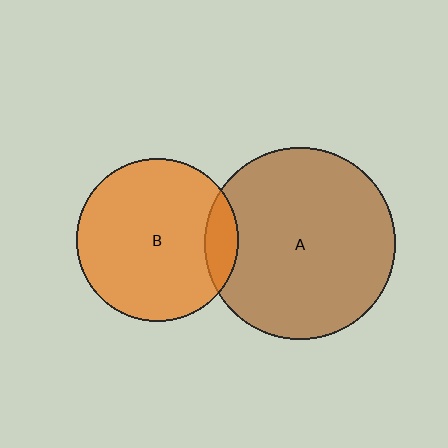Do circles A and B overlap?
Yes.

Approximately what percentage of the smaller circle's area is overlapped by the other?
Approximately 10%.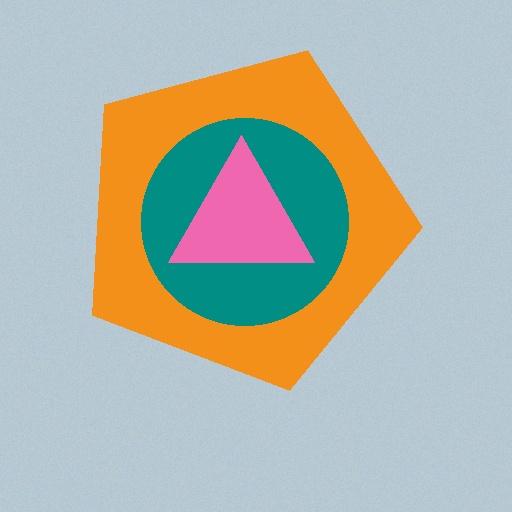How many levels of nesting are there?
3.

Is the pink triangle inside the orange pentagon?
Yes.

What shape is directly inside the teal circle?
The pink triangle.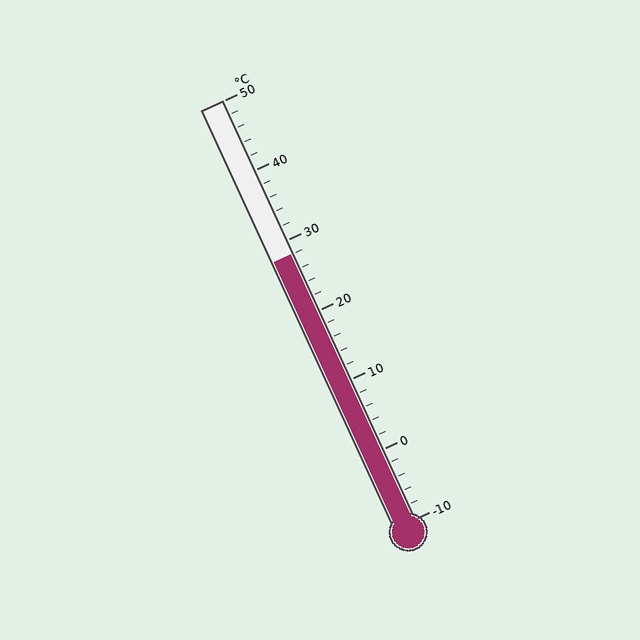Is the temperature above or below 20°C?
The temperature is above 20°C.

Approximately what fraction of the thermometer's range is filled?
The thermometer is filled to approximately 65% of its range.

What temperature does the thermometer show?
The thermometer shows approximately 28°C.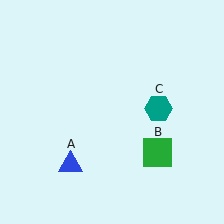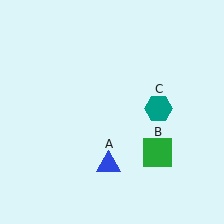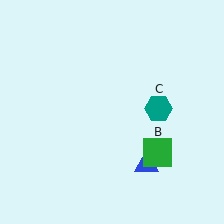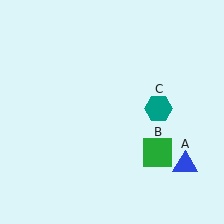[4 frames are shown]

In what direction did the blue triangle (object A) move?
The blue triangle (object A) moved right.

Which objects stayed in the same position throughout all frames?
Green square (object B) and teal hexagon (object C) remained stationary.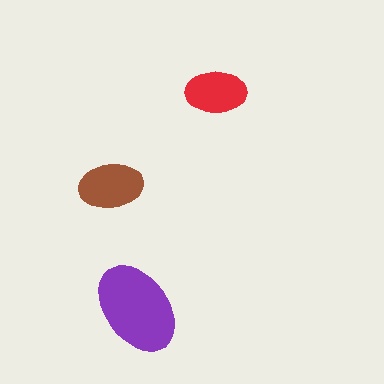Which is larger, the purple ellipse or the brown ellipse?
The purple one.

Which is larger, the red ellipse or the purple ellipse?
The purple one.